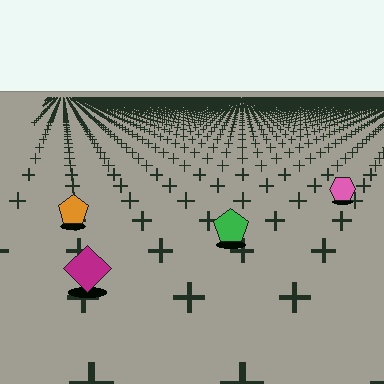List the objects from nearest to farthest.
From nearest to farthest: the magenta diamond, the green pentagon, the orange pentagon, the pink hexagon.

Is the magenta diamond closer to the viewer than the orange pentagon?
Yes. The magenta diamond is closer — you can tell from the texture gradient: the ground texture is coarser near it.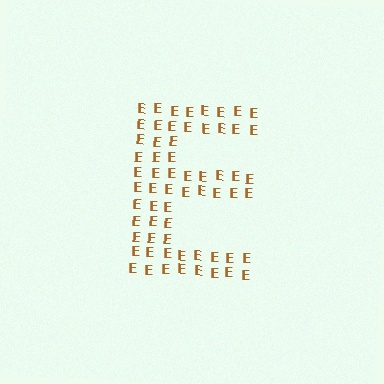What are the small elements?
The small elements are letter E's.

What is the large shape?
The large shape is the letter E.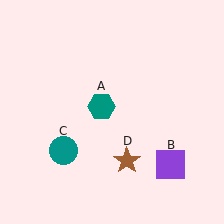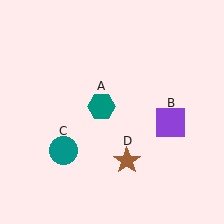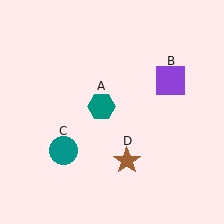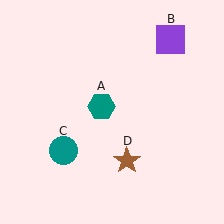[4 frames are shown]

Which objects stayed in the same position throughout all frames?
Teal hexagon (object A) and teal circle (object C) and brown star (object D) remained stationary.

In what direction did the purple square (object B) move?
The purple square (object B) moved up.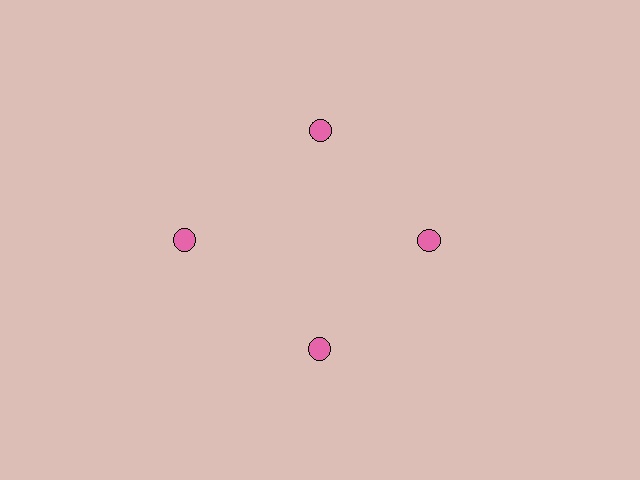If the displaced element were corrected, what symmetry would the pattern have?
It would have 4-fold rotational symmetry — the pattern would map onto itself every 90 degrees.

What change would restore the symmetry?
The symmetry would be restored by moving it inward, back onto the ring so that all 4 circles sit at equal angles and equal distance from the center.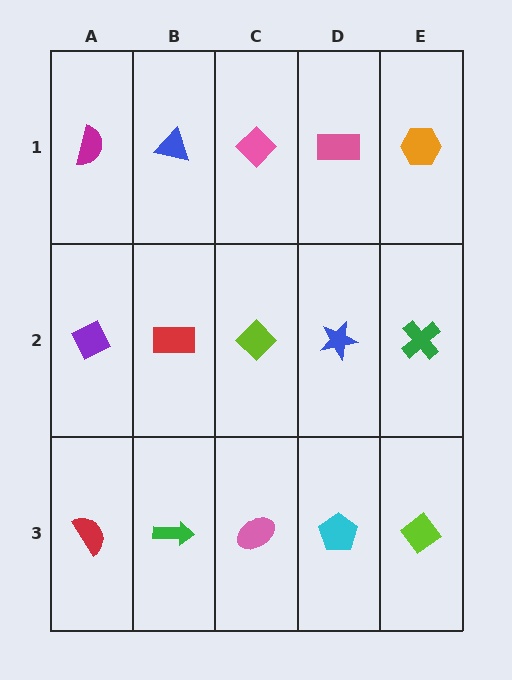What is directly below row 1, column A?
A purple diamond.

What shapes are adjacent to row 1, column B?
A red rectangle (row 2, column B), a magenta semicircle (row 1, column A), a pink diamond (row 1, column C).